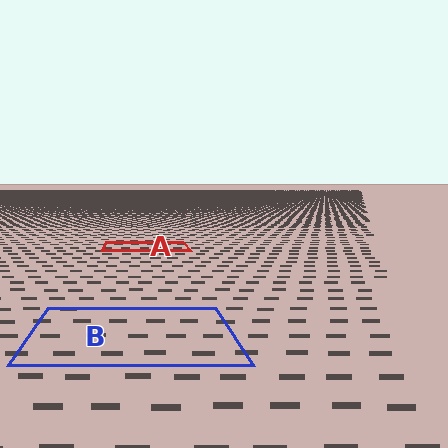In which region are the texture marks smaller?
The texture marks are smaller in region A, because it is farther away.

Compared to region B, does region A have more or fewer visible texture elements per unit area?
Region A has more texture elements per unit area — they are packed more densely because it is farther away.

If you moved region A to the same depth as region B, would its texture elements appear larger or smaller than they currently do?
They would appear larger. At a closer depth, the same texture elements are projected at a bigger on-screen size.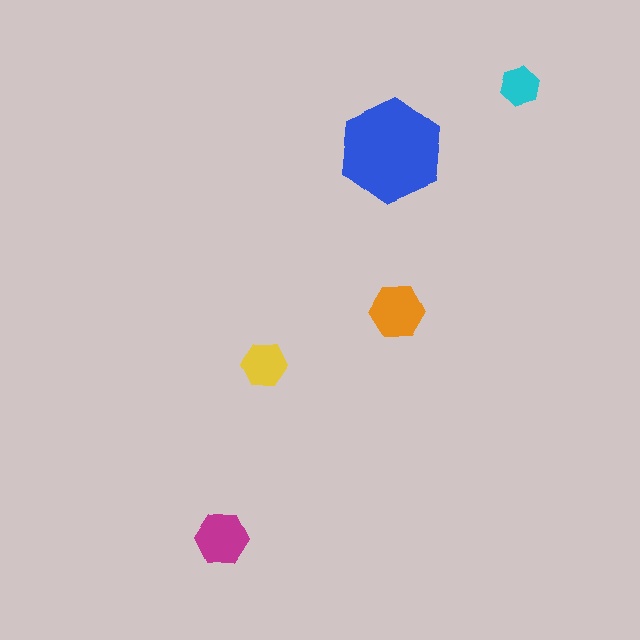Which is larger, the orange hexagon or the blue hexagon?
The blue one.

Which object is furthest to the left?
The magenta hexagon is leftmost.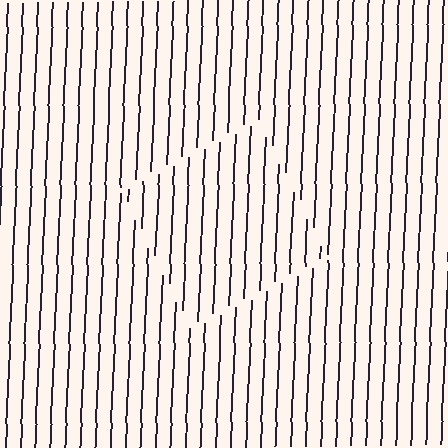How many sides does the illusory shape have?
4 sides — the line-ends trace a square.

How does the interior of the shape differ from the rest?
The interior of the shape contains the same grating, shifted by half a period — the contour is defined by the phase discontinuity where line-ends from the inner and outer gratings abut.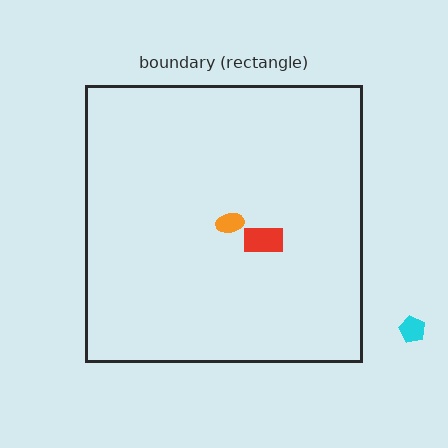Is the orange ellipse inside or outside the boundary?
Inside.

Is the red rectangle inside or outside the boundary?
Inside.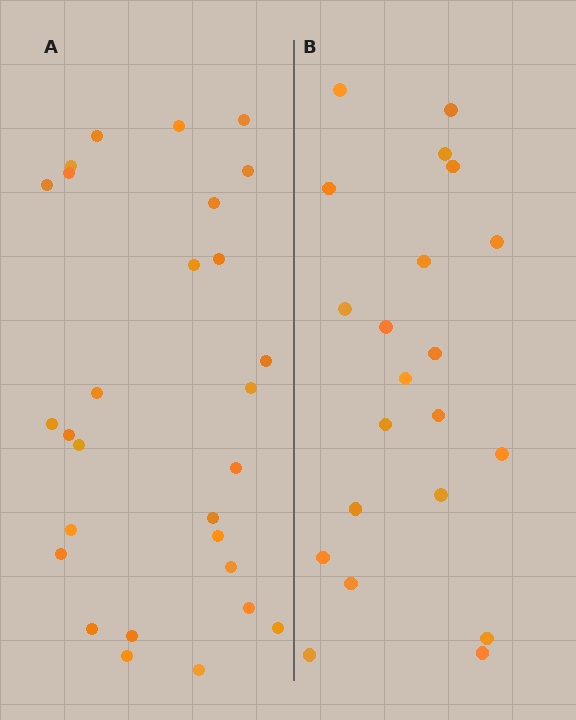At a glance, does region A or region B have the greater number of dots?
Region A (the left region) has more dots.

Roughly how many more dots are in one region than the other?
Region A has roughly 8 or so more dots than region B.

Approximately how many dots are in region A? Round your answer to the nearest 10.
About 30 dots. (The exact count is 28, which rounds to 30.)